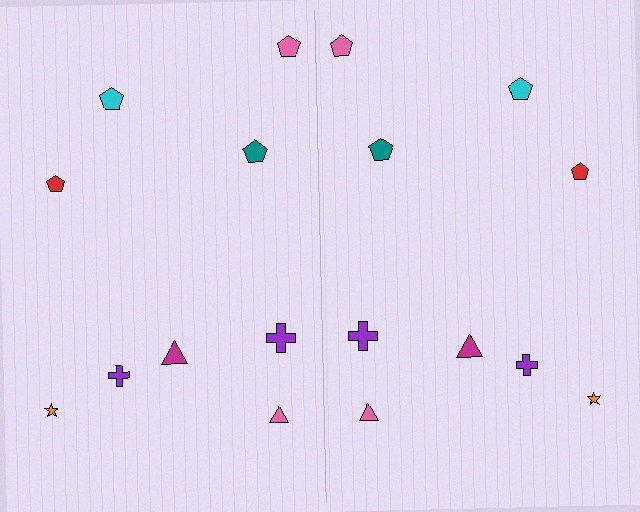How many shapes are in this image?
There are 18 shapes in this image.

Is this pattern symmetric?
Yes, this pattern has bilateral (reflection) symmetry.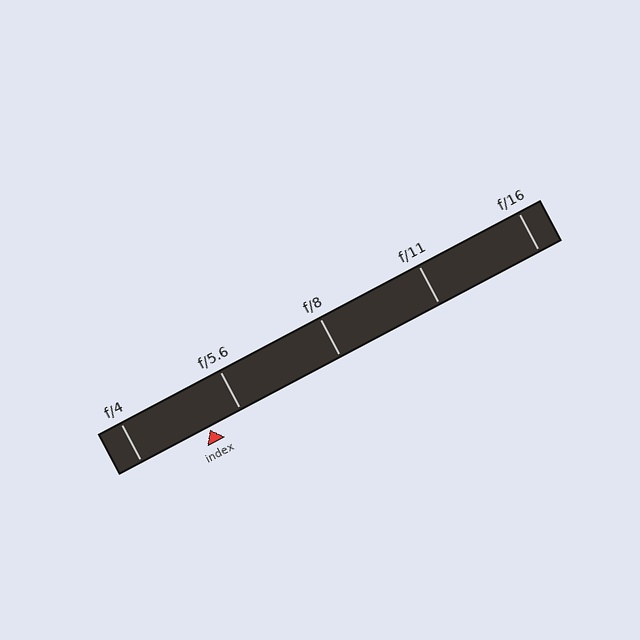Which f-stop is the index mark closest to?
The index mark is closest to f/5.6.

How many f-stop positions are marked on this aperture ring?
There are 5 f-stop positions marked.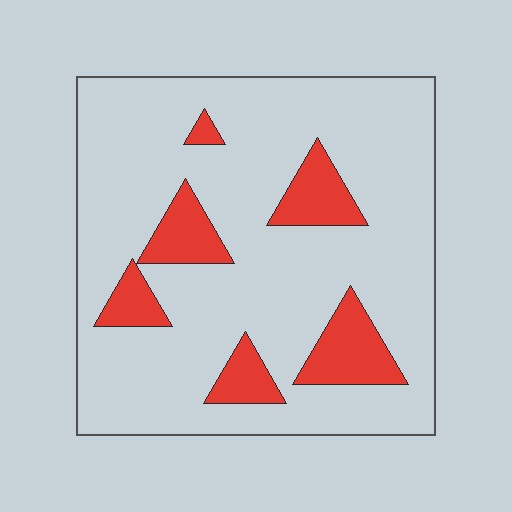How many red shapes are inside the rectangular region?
6.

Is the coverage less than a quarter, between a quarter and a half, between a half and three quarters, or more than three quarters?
Less than a quarter.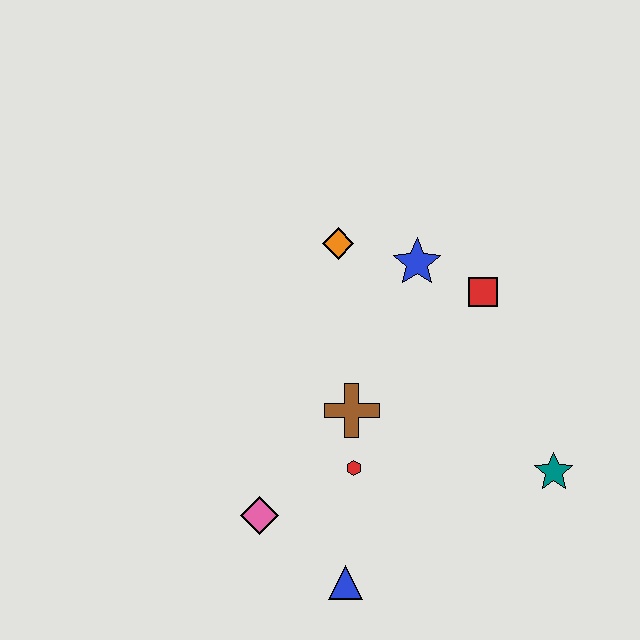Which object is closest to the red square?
The blue star is closest to the red square.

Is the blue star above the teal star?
Yes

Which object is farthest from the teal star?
The orange diamond is farthest from the teal star.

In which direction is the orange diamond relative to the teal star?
The orange diamond is above the teal star.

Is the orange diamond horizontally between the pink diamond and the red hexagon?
Yes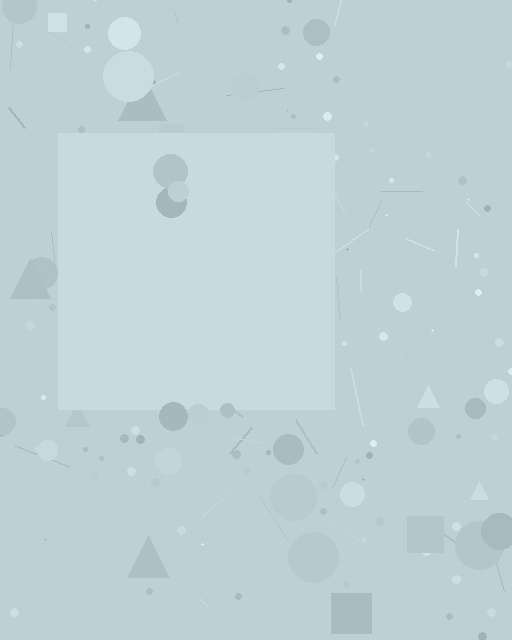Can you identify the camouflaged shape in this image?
The camouflaged shape is a square.